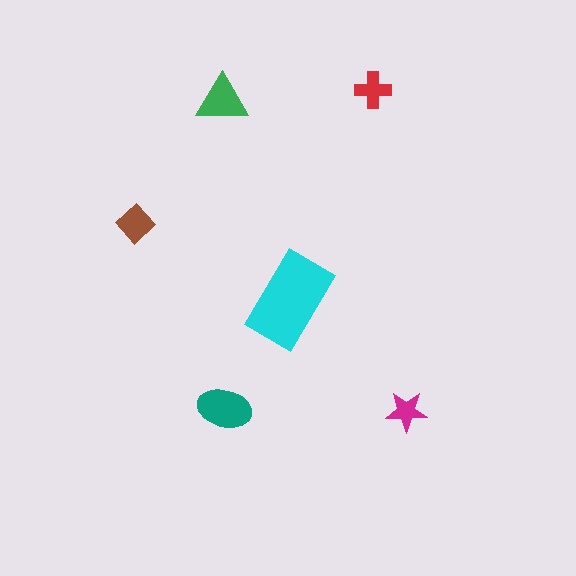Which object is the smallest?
The magenta star.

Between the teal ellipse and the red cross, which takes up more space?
The teal ellipse.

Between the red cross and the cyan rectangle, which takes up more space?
The cyan rectangle.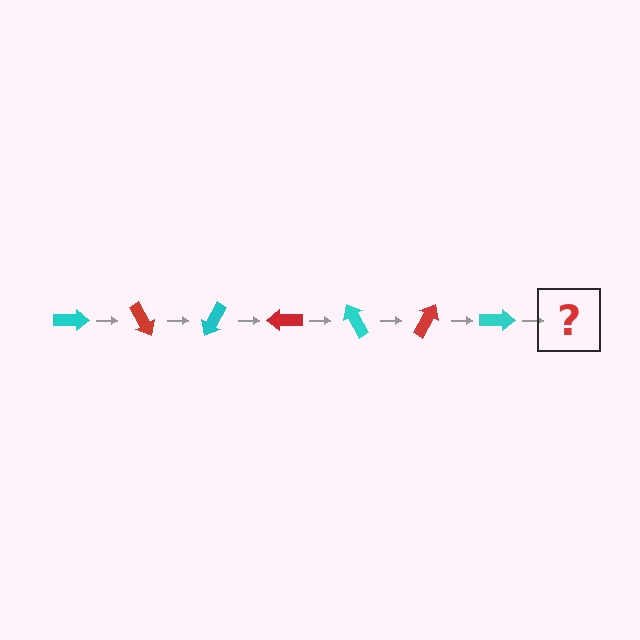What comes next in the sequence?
The next element should be a red arrow, rotated 420 degrees from the start.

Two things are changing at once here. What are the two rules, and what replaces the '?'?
The two rules are that it rotates 60 degrees each step and the color cycles through cyan and red. The '?' should be a red arrow, rotated 420 degrees from the start.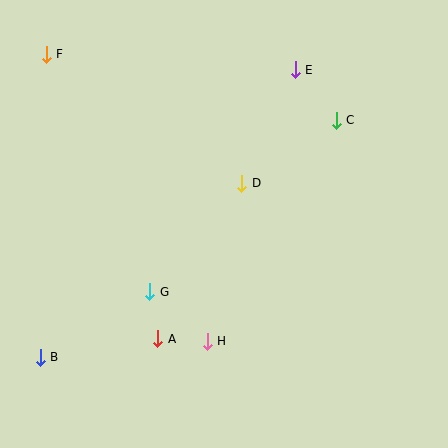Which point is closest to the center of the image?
Point D at (242, 183) is closest to the center.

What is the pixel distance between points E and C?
The distance between E and C is 65 pixels.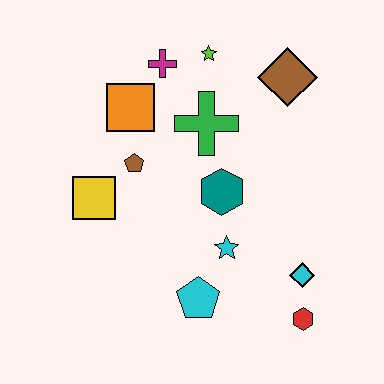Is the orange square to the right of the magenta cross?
No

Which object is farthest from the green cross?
The red hexagon is farthest from the green cross.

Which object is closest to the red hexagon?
The cyan diamond is closest to the red hexagon.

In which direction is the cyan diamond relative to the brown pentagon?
The cyan diamond is to the right of the brown pentagon.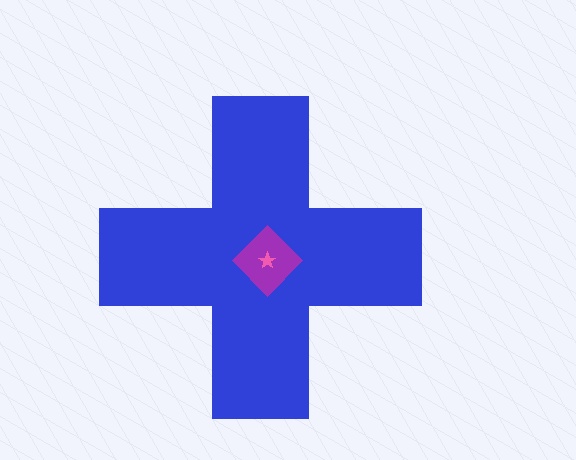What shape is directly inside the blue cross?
The purple diamond.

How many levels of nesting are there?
3.